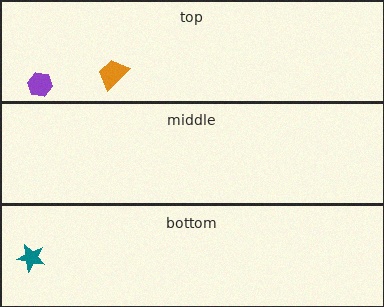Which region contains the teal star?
The bottom region.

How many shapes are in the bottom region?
1.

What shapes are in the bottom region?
The teal star.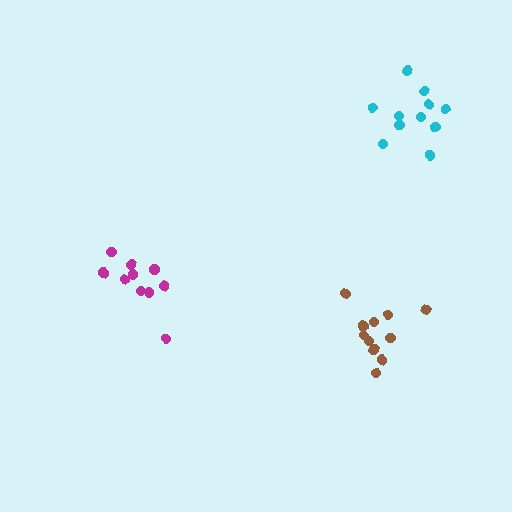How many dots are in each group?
Group 1: 11 dots, Group 2: 10 dots, Group 3: 11 dots (32 total).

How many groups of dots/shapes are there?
There are 3 groups.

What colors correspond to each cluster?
The clusters are colored: brown, magenta, cyan.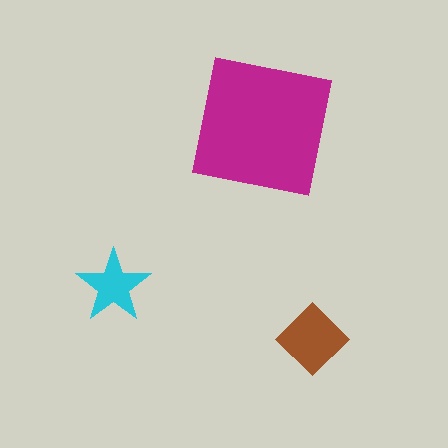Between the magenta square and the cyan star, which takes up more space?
The magenta square.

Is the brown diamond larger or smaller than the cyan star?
Larger.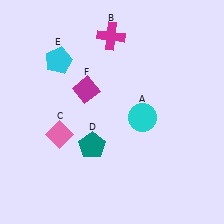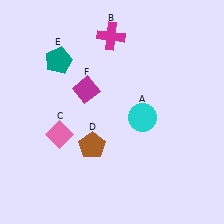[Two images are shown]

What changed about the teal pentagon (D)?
In Image 1, D is teal. In Image 2, it changed to brown.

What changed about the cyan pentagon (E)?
In Image 1, E is cyan. In Image 2, it changed to teal.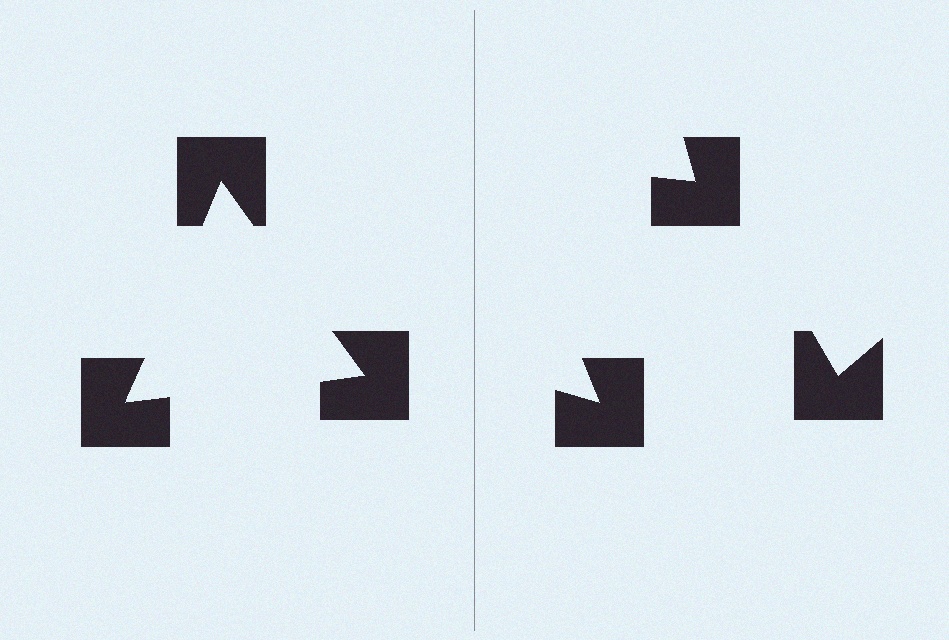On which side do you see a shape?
An illusory triangle appears on the left side. On the right side the wedge cuts are rotated, so no coherent shape forms.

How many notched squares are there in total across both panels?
6 — 3 on each side.